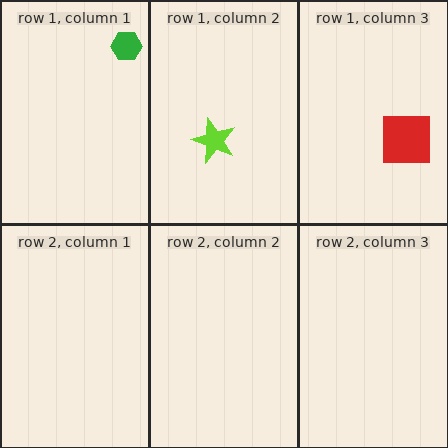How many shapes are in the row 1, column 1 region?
1.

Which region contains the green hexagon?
The row 1, column 1 region.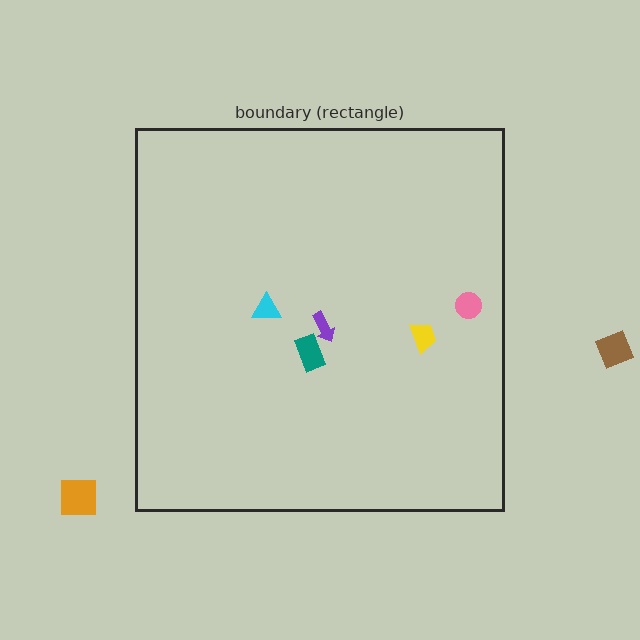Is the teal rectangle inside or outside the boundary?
Inside.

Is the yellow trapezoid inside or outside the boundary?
Inside.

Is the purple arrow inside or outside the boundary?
Inside.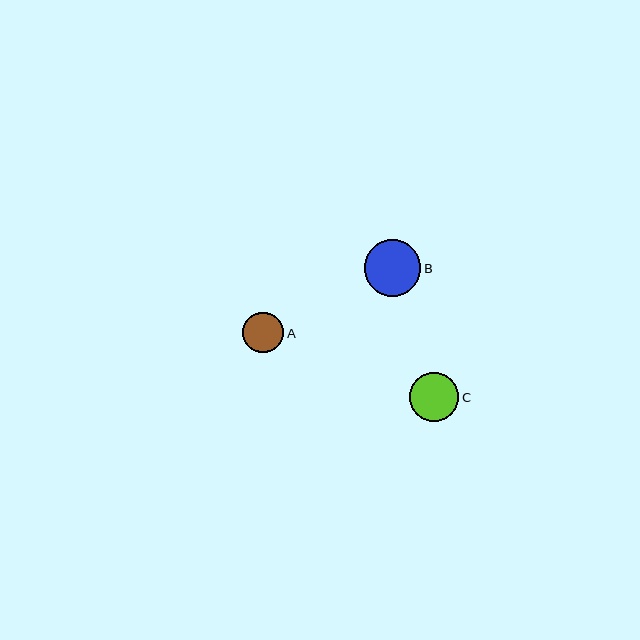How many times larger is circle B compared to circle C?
Circle B is approximately 1.2 times the size of circle C.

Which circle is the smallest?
Circle A is the smallest with a size of approximately 41 pixels.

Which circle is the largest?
Circle B is the largest with a size of approximately 57 pixels.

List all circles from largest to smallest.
From largest to smallest: B, C, A.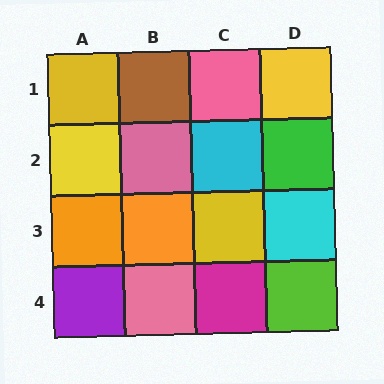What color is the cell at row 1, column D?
Yellow.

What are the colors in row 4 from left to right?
Purple, pink, magenta, lime.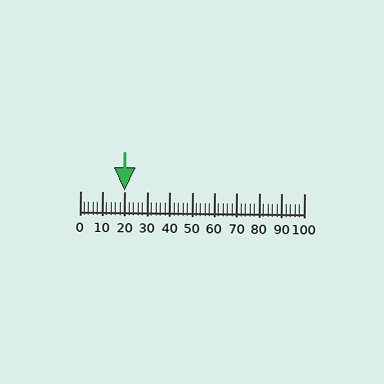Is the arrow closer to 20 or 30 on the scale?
The arrow is closer to 20.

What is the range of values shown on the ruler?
The ruler shows values from 0 to 100.